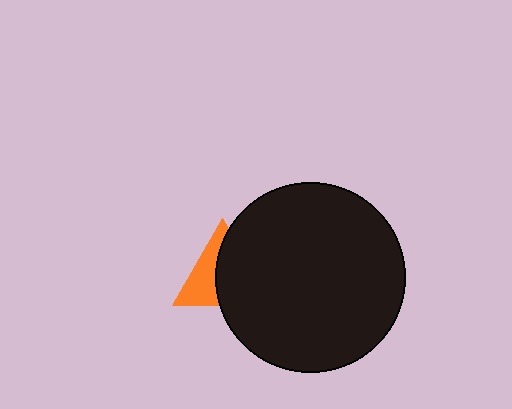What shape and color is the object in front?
The object in front is a black circle.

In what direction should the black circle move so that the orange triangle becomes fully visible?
The black circle should move right. That is the shortest direction to clear the overlap and leave the orange triangle fully visible.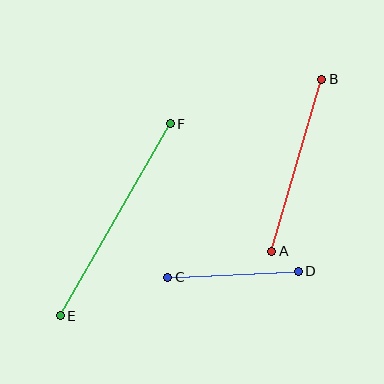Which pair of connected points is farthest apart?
Points E and F are farthest apart.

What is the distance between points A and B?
The distance is approximately 179 pixels.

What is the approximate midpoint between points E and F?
The midpoint is at approximately (115, 220) pixels.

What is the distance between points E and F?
The distance is approximately 221 pixels.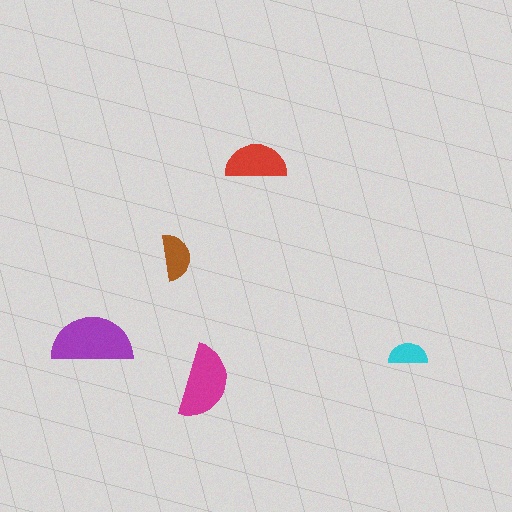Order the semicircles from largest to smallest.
the purple one, the magenta one, the red one, the brown one, the cyan one.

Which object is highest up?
The red semicircle is topmost.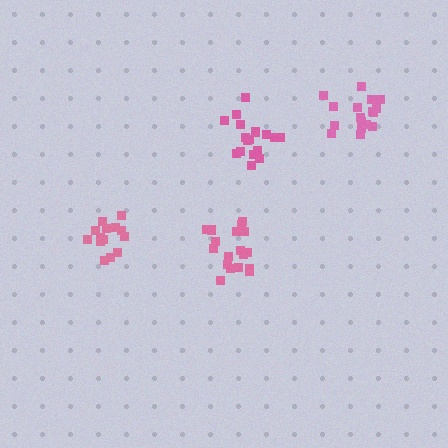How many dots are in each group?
Group 1: 18 dots, Group 2: 18 dots, Group 3: 17 dots, Group 4: 14 dots (67 total).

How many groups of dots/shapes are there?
There are 4 groups.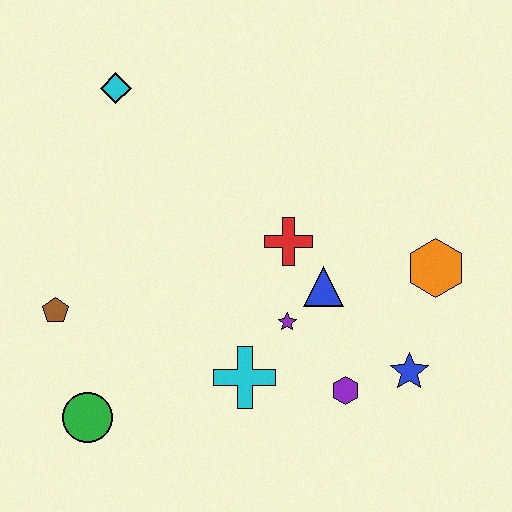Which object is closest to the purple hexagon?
The blue star is closest to the purple hexagon.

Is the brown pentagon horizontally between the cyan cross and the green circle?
No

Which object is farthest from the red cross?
The green circle is farthest from the red cross.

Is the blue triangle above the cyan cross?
Yes